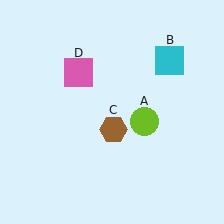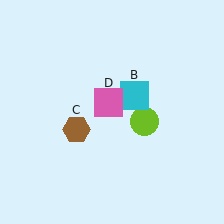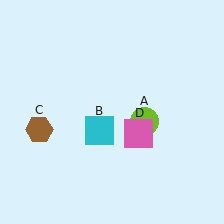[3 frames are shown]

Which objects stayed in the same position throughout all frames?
Lime circle (object A) remained stationary.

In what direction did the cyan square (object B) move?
The cyan square (object B) moved down and to the left.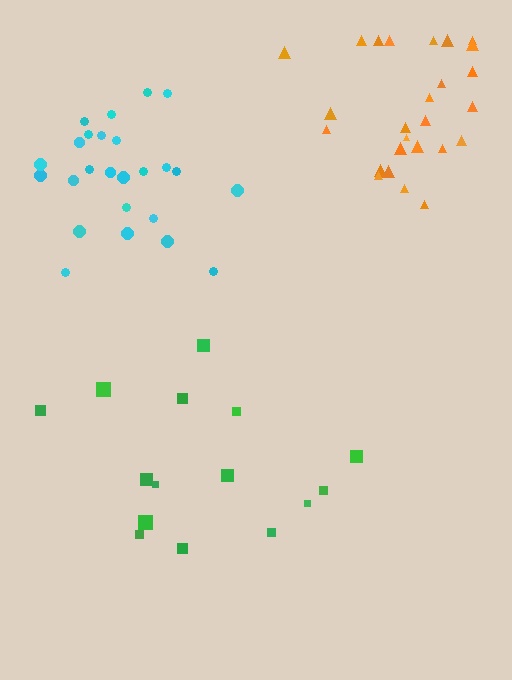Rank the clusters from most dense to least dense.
orange, cyan, green.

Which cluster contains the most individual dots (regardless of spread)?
Orange (28).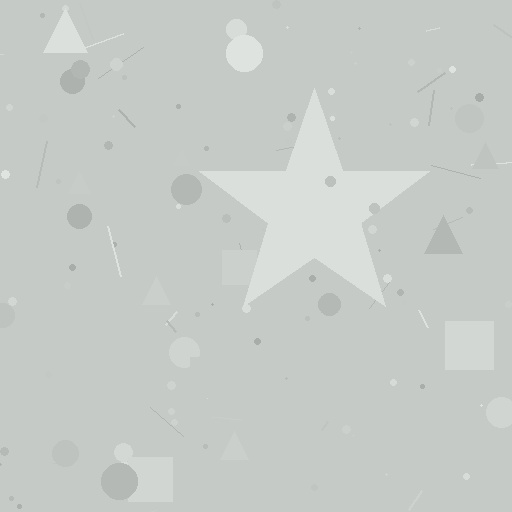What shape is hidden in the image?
A star is hidden in the image.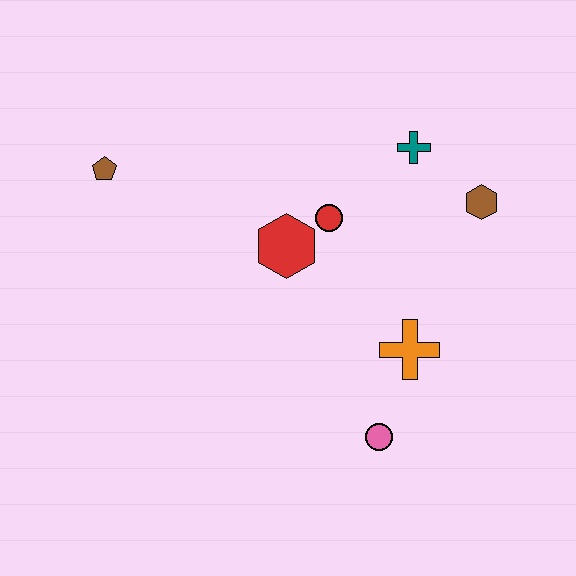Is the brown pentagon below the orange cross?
No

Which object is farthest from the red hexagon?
The pink circle is farthest from the red hexagon.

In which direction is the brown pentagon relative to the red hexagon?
The brown pentagon is to the left of the red hexagon.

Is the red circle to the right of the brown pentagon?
Yes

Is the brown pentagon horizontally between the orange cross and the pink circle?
No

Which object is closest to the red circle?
The red hexagon is closest to the red circle.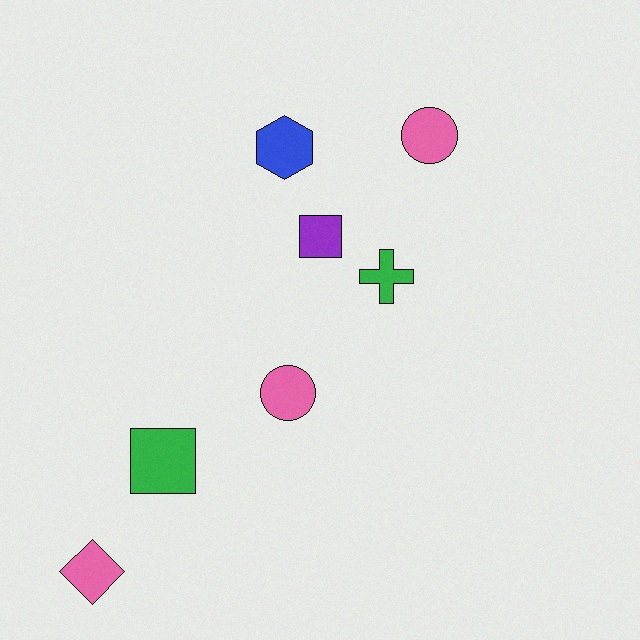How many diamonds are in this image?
There is 1 diamond.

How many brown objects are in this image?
There are no brown objects.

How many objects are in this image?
There are 7 objects.